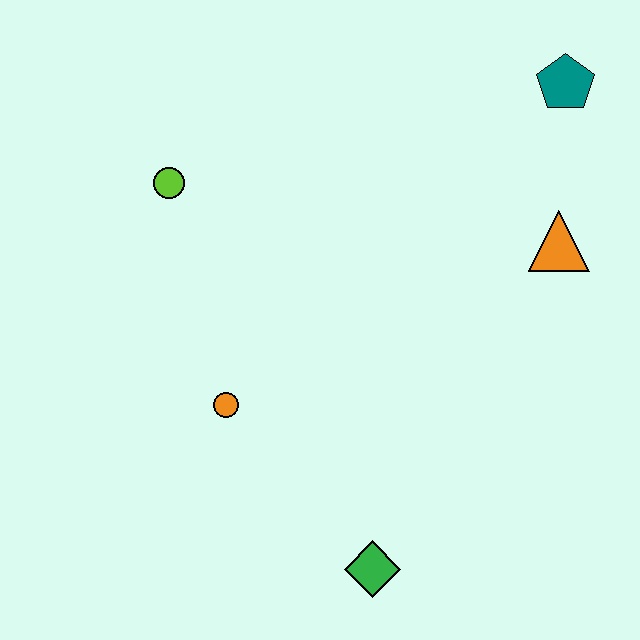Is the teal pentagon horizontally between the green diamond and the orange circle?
No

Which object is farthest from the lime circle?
The green diamond is farthest from the lime circle.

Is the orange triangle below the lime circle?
Yes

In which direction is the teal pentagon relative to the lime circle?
The teal pentagon is to the right of the lime circle.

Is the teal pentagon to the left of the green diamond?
No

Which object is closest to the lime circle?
The orange circle is closest to the lime circle.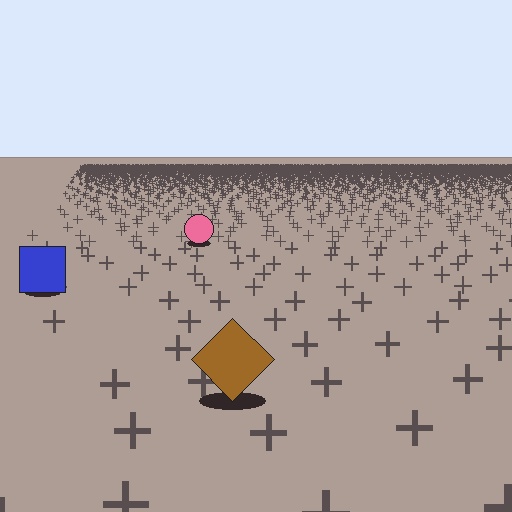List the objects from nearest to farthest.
From nearest to farthest: the brown diamond, the blue square, the pink circle.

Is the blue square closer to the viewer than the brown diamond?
No. The brown diamond is closer — you can tell from the texture gradient: the ground texture is coarser near it.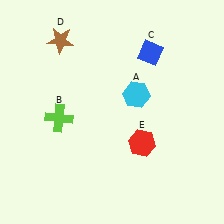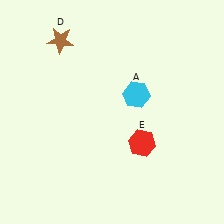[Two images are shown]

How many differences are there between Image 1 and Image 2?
There are 2 differences between the two images.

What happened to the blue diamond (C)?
The blue diamond (C) was removed in Image 2. It was in the top-right area of Image 1.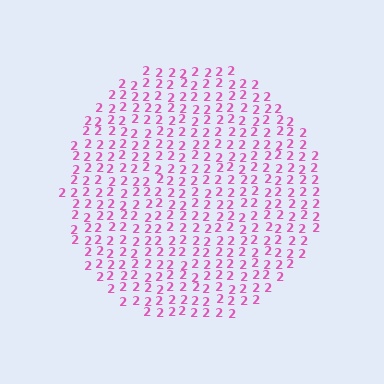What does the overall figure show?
The overall figure shows a circle.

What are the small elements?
The small elements are digit 2's.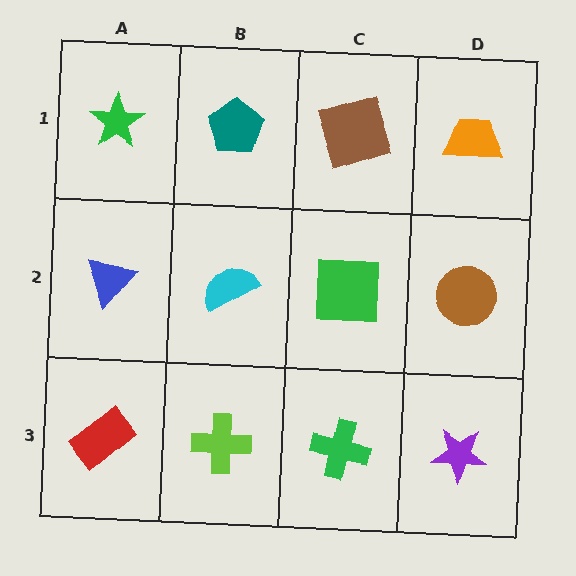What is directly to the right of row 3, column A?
A lime cross.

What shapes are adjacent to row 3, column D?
A brown circle (row 2, column D), a green cross (row 3, column C).